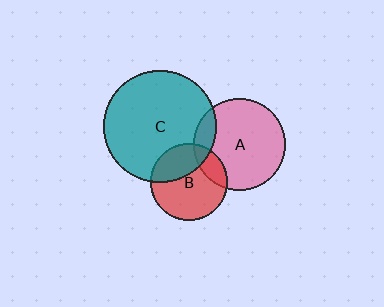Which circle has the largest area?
Circle C (teal).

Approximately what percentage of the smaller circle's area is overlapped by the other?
Approximately 35%.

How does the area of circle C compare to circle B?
Approximately 2.2 times.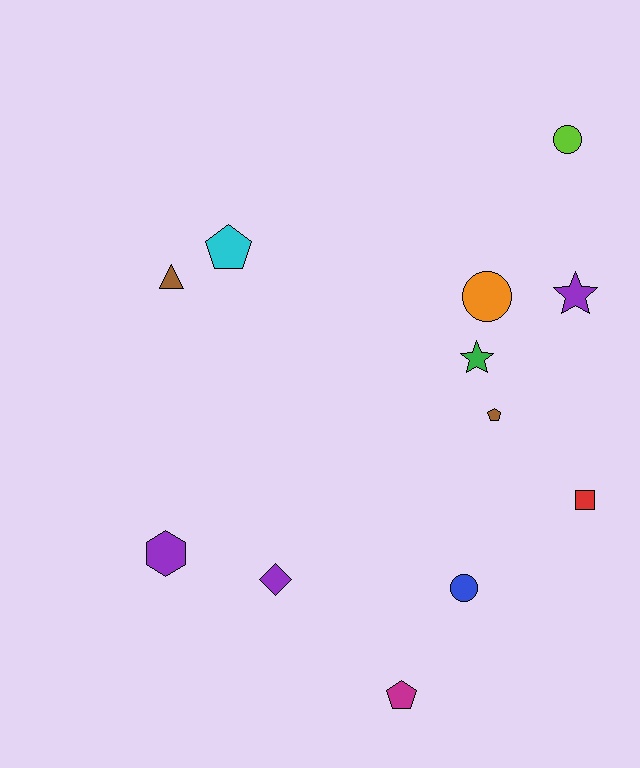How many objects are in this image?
There are 12 objects.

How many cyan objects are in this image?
There is 1 cyan object.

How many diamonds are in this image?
There is 1 diamond.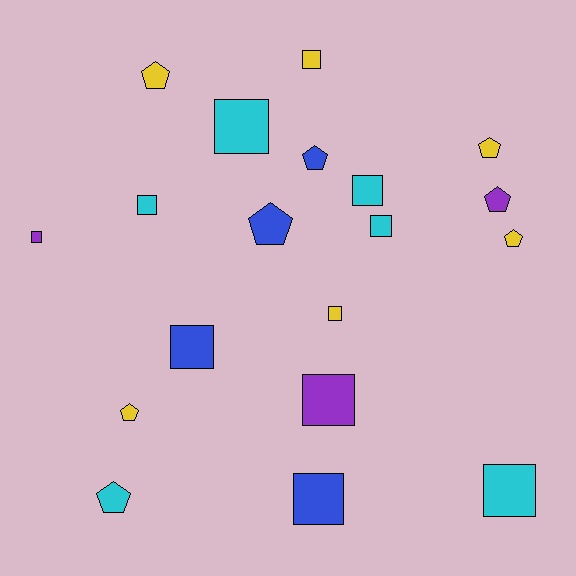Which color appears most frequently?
Yellow, with 6 objects.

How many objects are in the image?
There are 19 objects.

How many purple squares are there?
There are 2 purple squares.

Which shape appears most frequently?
Square, with 11 objects.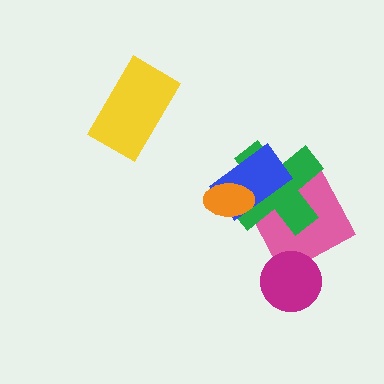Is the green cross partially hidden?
Yes, it is partially covered by another shape.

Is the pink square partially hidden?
Yes, it is partially covered by another shape.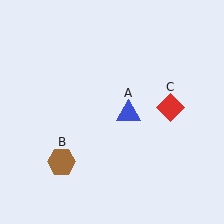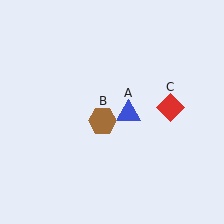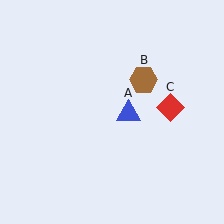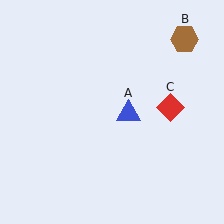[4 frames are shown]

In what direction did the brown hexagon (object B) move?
The brown hexagon (object B) moved up and to the right.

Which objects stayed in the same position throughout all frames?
Blue triangle (object A) and red diamond (object C) remained stationary.